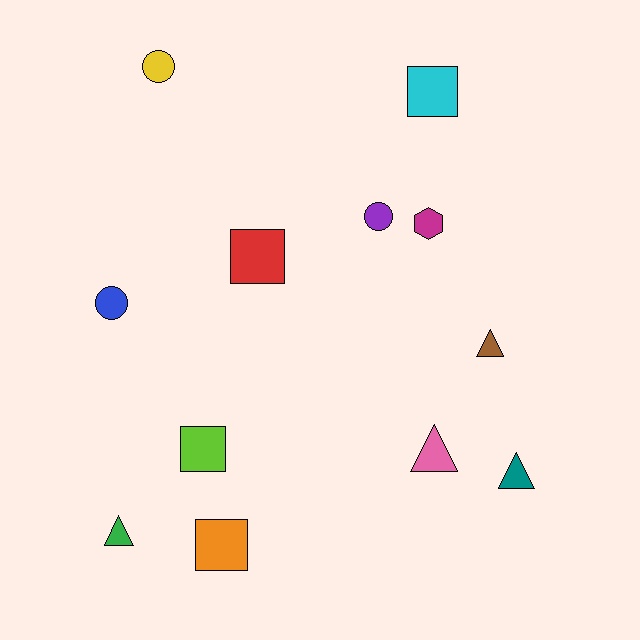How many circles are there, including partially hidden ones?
There are 3 circles.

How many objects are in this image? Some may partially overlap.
There are 12 objects.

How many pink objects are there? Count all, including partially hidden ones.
There is 1 pink object.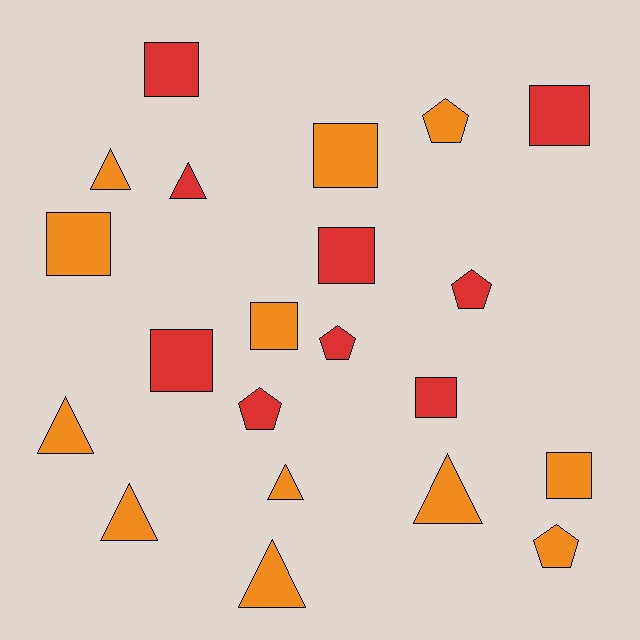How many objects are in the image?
There are 21 objects.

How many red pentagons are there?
There are 3 red pentagons.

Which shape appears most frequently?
Square, with 9 objects.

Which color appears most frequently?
Orange, with 12 objects.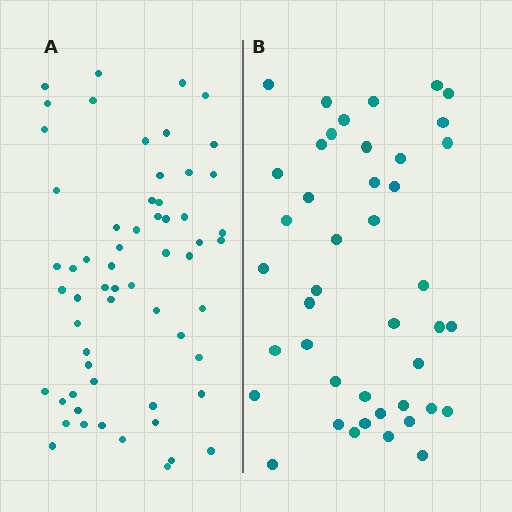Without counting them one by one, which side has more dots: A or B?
Region A (the left region) has more dots.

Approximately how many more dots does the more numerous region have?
Region A has approximately 15 more dots than region B.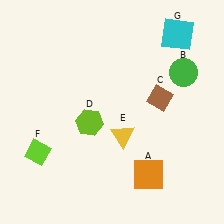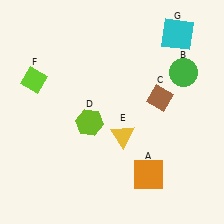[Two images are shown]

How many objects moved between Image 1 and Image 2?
1 object moved between the two images.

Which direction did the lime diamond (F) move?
The lime diamond (F) moved up.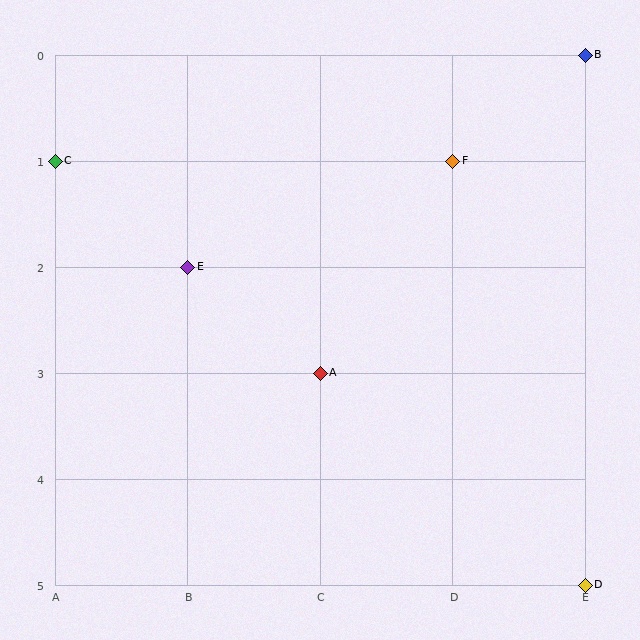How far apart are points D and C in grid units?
Points D and C are 4 columns and 4 rows apart (about 5.7 grid units diagonally).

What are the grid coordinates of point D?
Point D is at grid coordinates (E, 5).